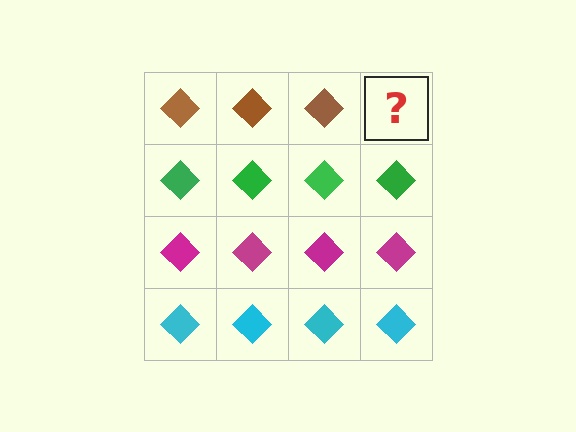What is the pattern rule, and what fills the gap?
The rule is that each row has a consistent color. The gap should be filled with a brown diamond.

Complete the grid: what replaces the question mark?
The question mark should be replaced with a brown diamond.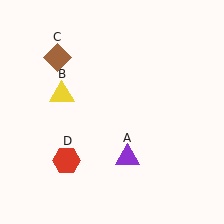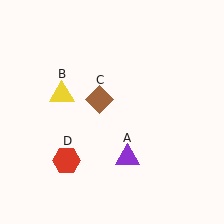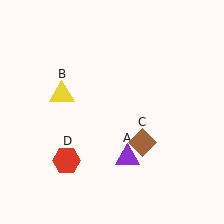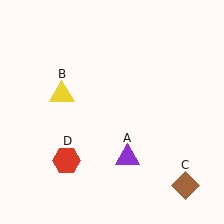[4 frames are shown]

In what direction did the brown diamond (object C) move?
The brown diamond (object C) moved down and to the right.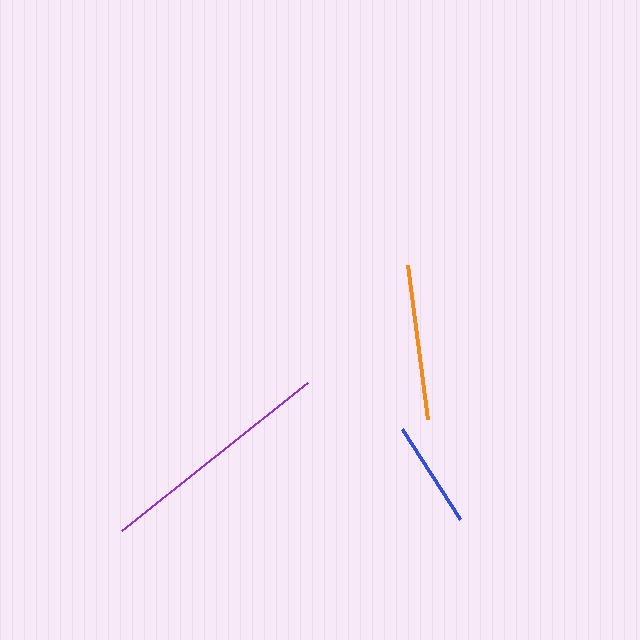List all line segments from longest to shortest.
From longest to shortest: purple, orange, blue.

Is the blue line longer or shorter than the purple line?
The purple line is longer than the blue line.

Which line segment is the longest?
The purple line is the longest at approximately 237 pixels.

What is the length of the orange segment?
The orange segment is approximately 156 pixels long.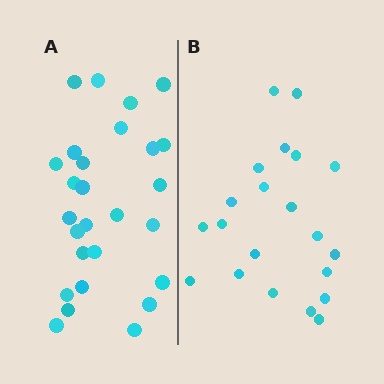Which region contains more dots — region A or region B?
Region A (the left region) has more dots.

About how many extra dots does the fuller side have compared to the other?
Region A has about 6 more dots than region B.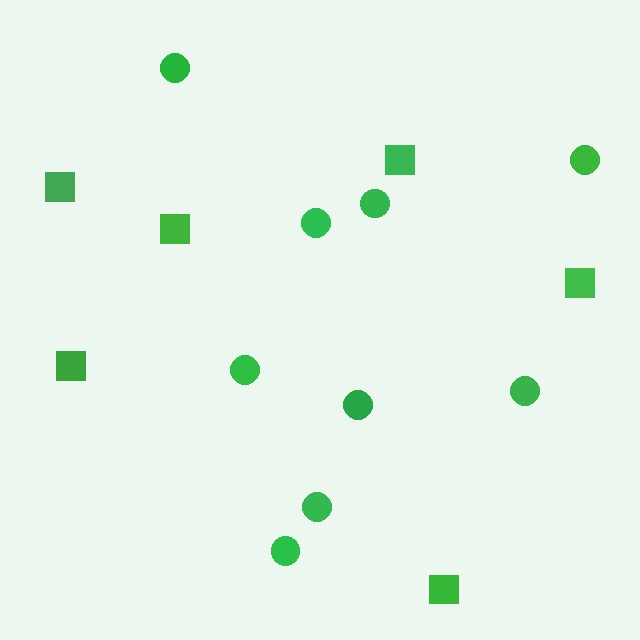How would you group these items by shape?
There are 2 groups: one group of circles (9) and one group of squares (6).